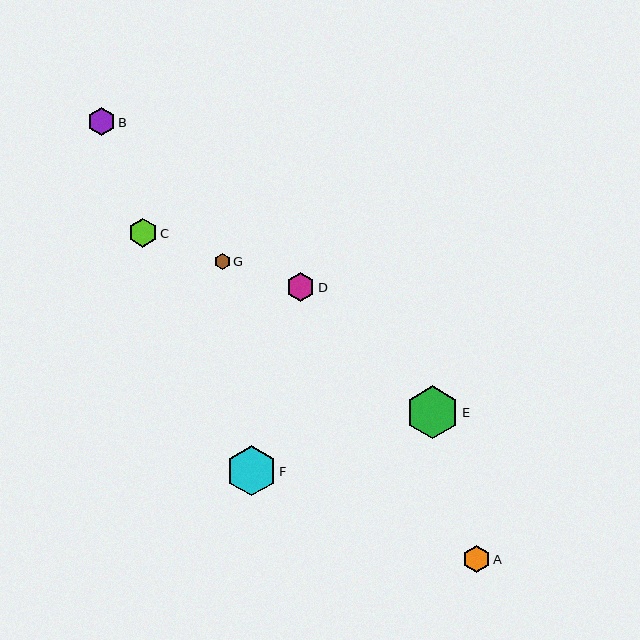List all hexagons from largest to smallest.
From largest to smallest: E, F, C, D, B, A, G.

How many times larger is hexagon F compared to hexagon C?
Hexagon F is approximately 1.7 times the size of hexagon C.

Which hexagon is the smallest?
Hexagon G is the smallest with a size of approximately 16 pixels.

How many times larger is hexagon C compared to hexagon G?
Hexagon C is approximately 1.8 times the size of hexagon G.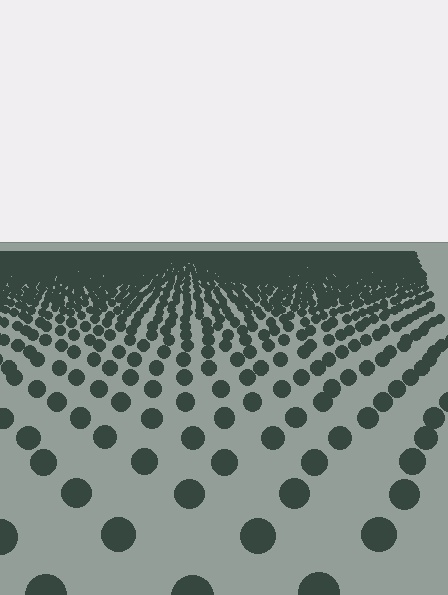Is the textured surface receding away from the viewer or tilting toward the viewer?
The surface is receding away from the viewer. Texture elements get smaller and denser toward the top.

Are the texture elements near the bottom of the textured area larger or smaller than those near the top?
Larger. Near the bottom, elements are closer to the viewer and appear at a bigger on-screen size.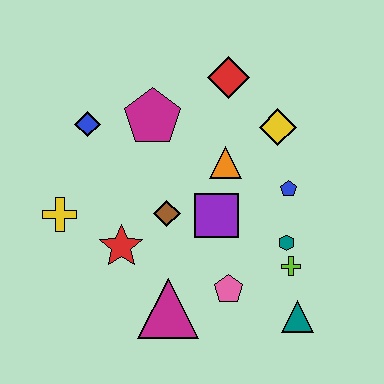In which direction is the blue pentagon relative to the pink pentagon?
The blue pentagon is above the pink pentagon.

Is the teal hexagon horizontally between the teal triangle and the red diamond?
Yes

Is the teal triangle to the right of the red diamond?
Yes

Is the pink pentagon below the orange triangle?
Yes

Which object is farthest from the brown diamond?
The teal triangle is farthest from the brown diamond.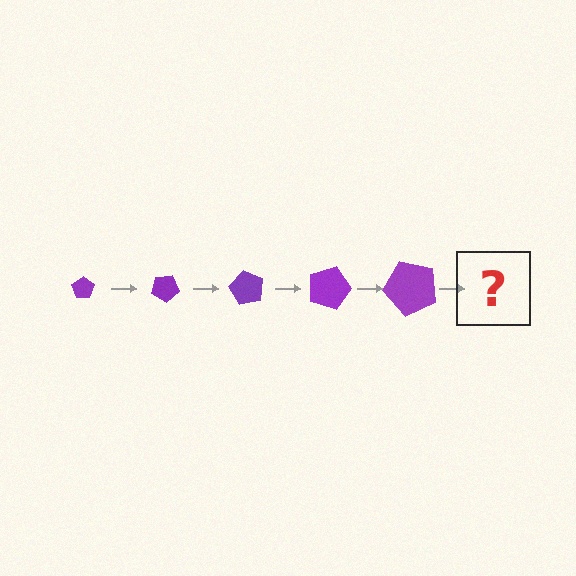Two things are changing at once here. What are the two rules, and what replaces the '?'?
The two rules are that the pentagon grows larger each step and it rotates 30 degrees each step. The '?' should be a pentagon, larger than the previous one and rotated 150 degrees from the start.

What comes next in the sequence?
The next element should be a pentagon, larger than the previous one and rotated 150 degrees from the start.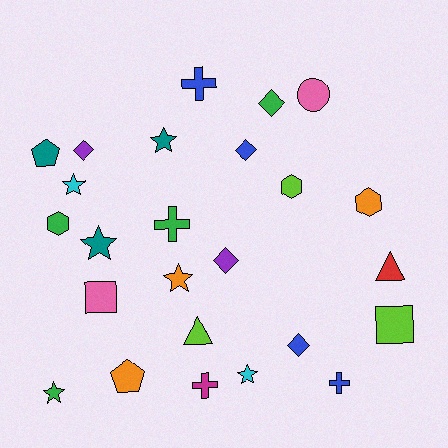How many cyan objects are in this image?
There are 2 cyan objects.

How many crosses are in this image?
There are 4 crosses.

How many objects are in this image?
There are 25 objects.